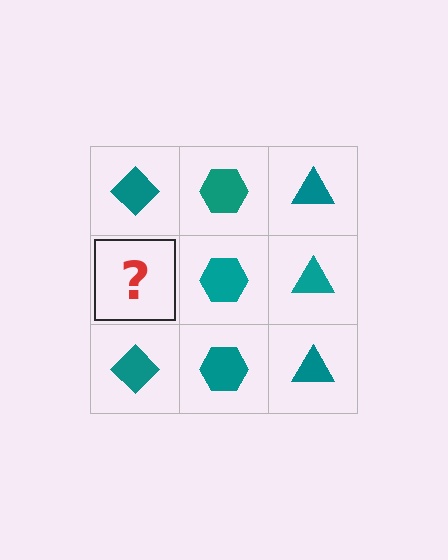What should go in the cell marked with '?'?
The missing cell should contain a teal diamond.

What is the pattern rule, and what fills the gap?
The rule is that each column has a consistent shape. The gap should be filled with a teal diamond.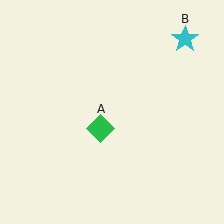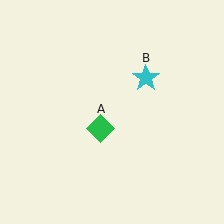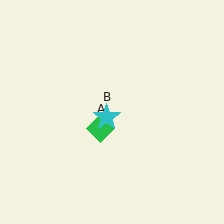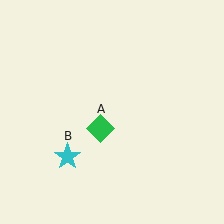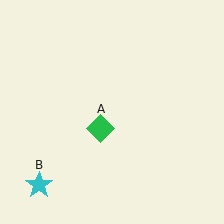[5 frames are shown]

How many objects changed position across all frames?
1 object changed position: cyan star (object B).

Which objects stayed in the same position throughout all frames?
Green diamond (object A) remained stationary.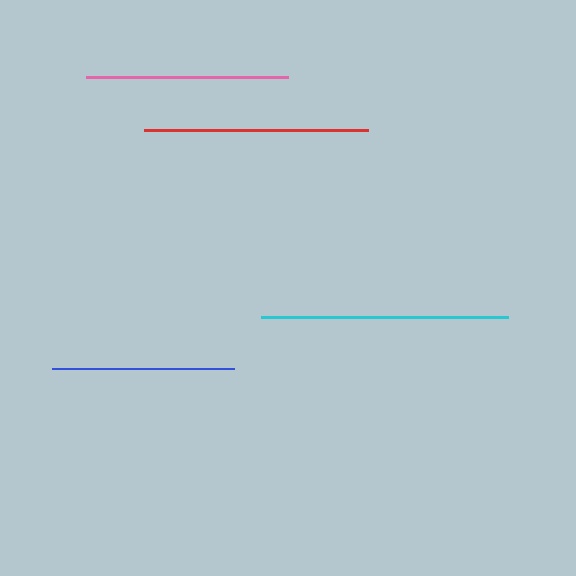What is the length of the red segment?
The red segment is approximately 224 pixels long.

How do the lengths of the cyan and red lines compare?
The cyan and red lines are approximately the same length.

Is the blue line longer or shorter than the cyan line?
The cyan line is longer than the blue line.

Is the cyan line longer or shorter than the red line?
The cyan line is longer than the red line.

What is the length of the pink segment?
The pink segment is approximately 203 pixels long.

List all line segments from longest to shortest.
From longest to shortest: cyan, red, pink, blue.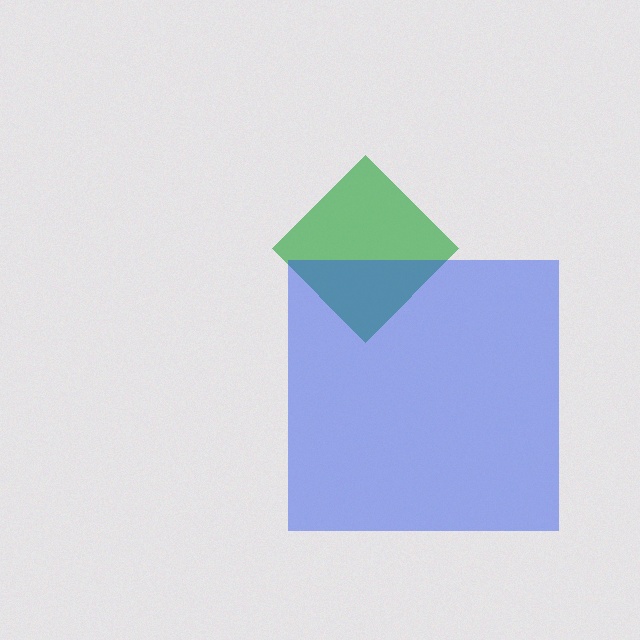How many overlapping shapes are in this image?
There are 2 overlapping shapes in the image.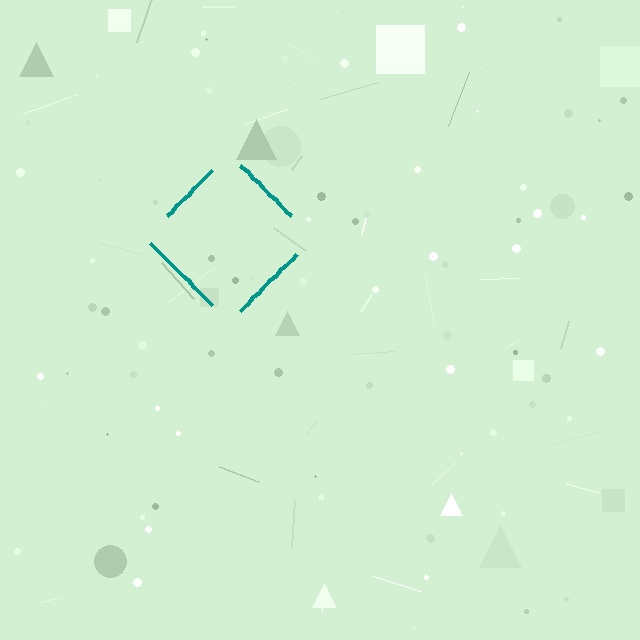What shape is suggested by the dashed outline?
The dashed outline suggests a diamond.